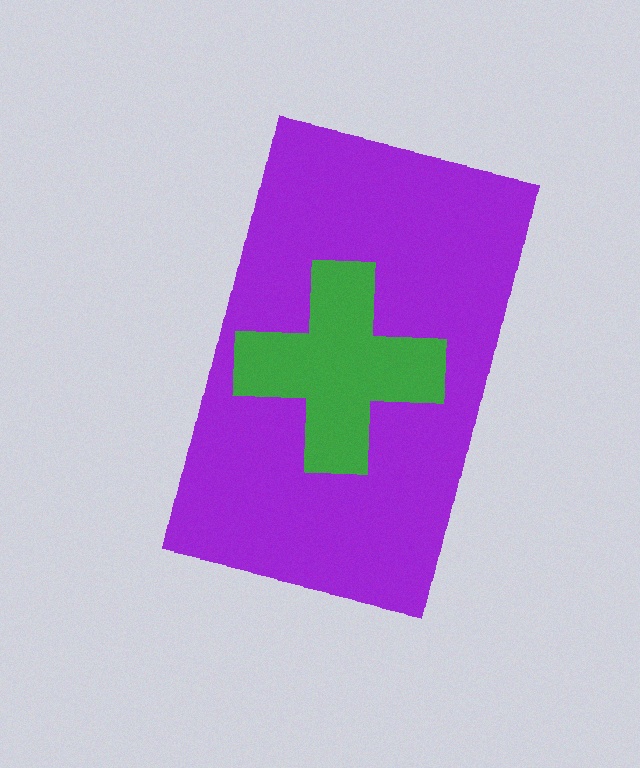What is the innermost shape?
The green cross.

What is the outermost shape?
The purple rectangle.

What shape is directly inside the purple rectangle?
The green cross.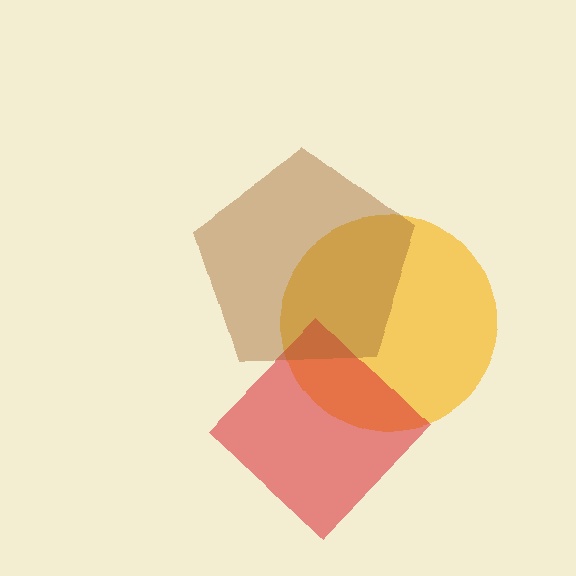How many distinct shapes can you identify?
There are 3 distinct shapes: a yellow circle, a red diamond, a brown pentagon.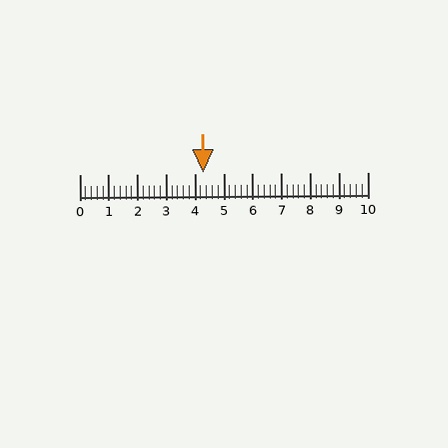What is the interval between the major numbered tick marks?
The major tick marks are spaced 1 units apart.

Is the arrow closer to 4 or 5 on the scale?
The arrow is closer to 4.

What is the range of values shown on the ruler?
The ruler shows values from 0 to 10.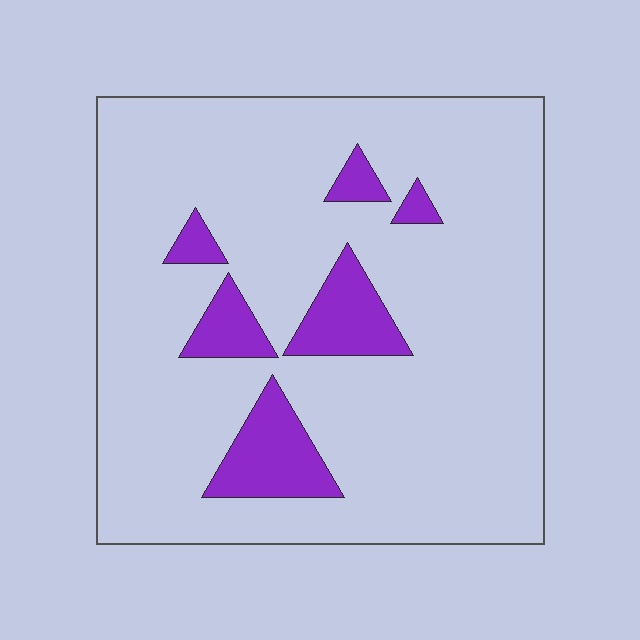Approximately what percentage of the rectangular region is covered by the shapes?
Approximately 15%.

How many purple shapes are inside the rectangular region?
6.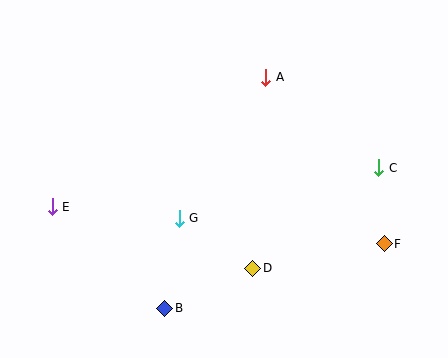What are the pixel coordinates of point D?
Point D is at (253, 268).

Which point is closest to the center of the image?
Point G at (179, 218) is closest to the center.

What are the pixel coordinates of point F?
Point F is at (384, 244).